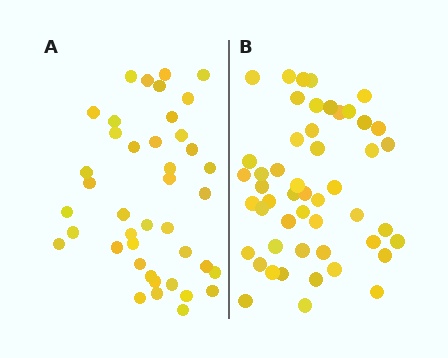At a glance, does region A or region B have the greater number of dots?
Region B (the right region) has more dots.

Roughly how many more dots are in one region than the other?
Region B has roughly 8 or so more dots than region A.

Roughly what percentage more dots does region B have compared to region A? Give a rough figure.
About 20% more.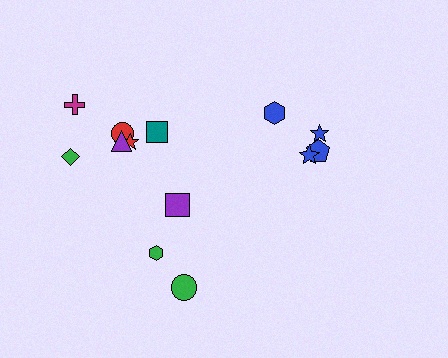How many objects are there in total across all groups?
There are 13 objects.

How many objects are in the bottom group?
There are 3 objects.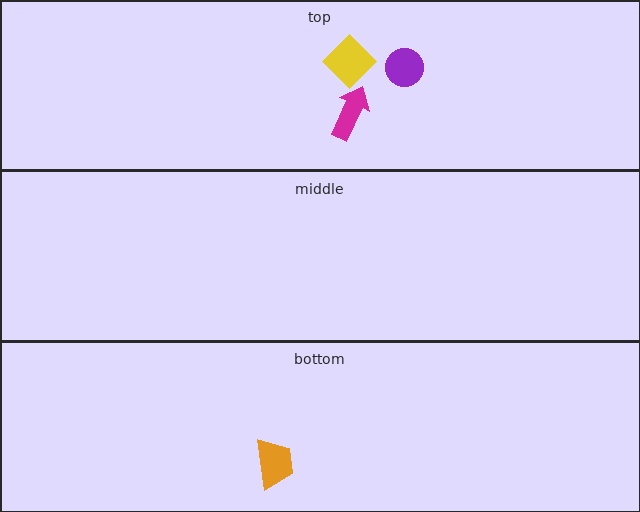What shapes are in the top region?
The yellow diamond, the magenta arrow, the purple circle.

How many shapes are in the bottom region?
1.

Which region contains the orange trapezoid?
The bottom region.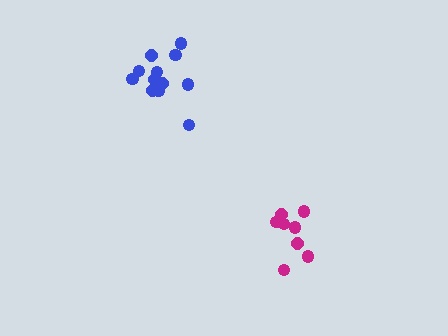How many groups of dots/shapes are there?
There are 2 groups.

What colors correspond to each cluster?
The clusters are colored: magenta, blue.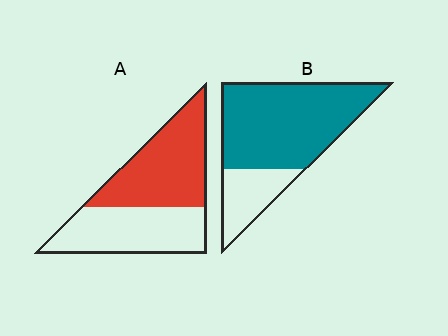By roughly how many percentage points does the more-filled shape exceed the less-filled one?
By roughly 25 percentage points (B over A).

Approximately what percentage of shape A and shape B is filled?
A is approximately 55% and B is approximately 75%.